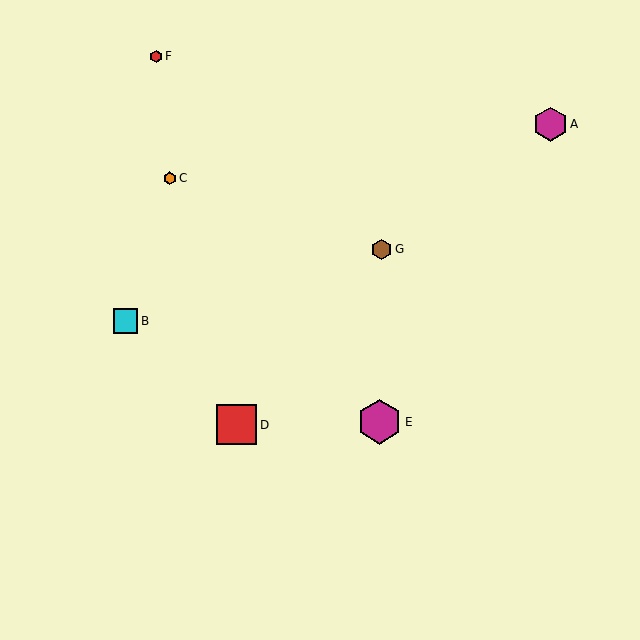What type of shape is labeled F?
Shape F is a red hexagon.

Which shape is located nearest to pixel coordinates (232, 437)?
The red square (labeled D) at (236, 425) is nearest to that location.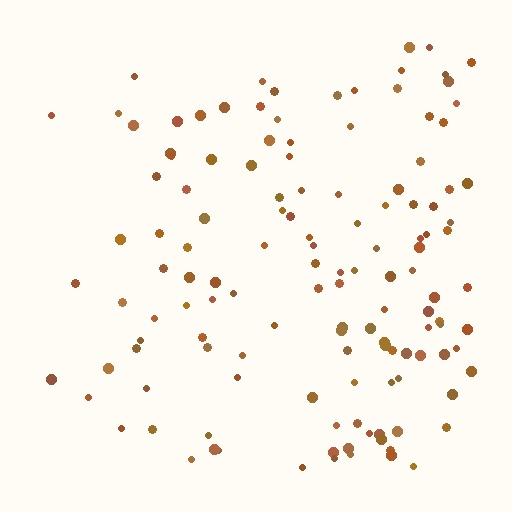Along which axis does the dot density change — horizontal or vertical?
Horizontal.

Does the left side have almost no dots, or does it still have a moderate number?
Still a moderate number, just noticeably fewer than the right.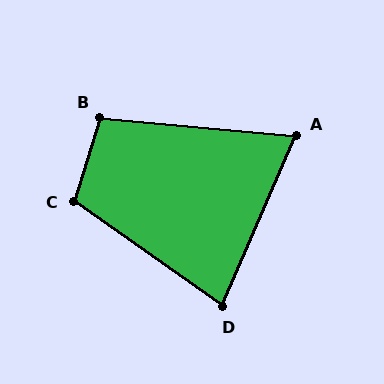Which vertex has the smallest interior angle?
A, at approximately 72 degrees.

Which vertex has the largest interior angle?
C, at approximately 108 degrees.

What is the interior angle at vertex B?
Approximately 102 degrees (obtuse).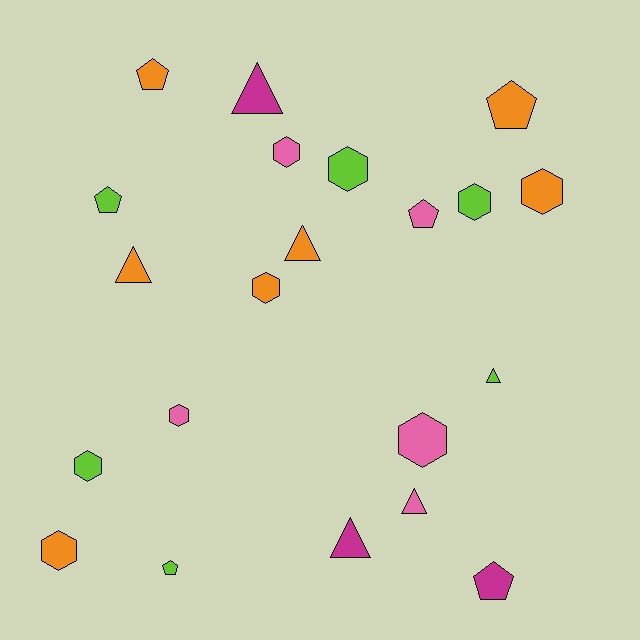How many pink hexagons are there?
There are 3 pink hexagons.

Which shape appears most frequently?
Hexagon, with 9 objects.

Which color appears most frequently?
Orange, with 7 objects.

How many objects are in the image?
There are 21 objects.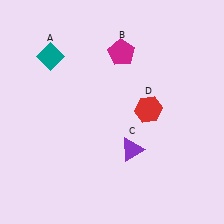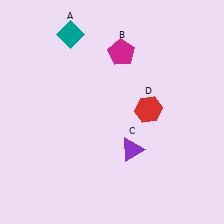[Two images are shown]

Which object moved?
The teal diamond (A) moved up.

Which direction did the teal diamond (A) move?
The teal diamond (A) moved up.